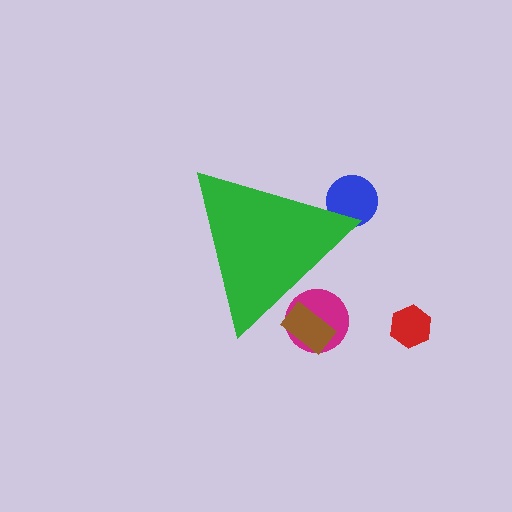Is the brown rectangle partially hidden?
Yes, the brown rectangle is partially hidden behind the green triangle.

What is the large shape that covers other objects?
A green triangle.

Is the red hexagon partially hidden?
No, the red hexagon is fully visible.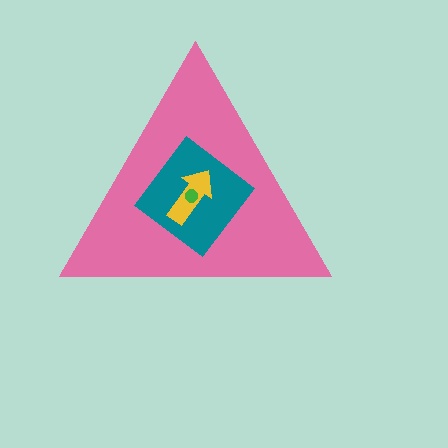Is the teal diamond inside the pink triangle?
Yes.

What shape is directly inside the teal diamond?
The yellow arrow.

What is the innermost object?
The green circle.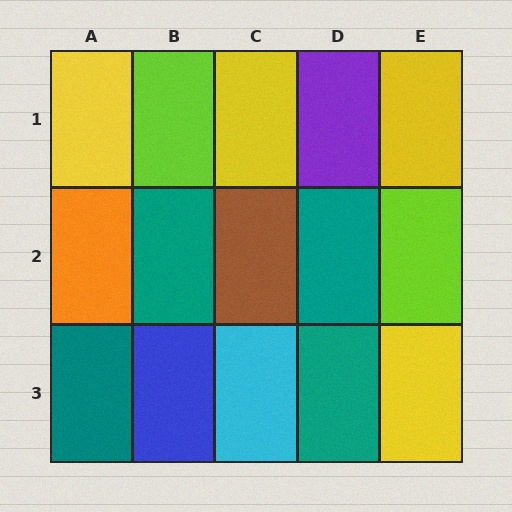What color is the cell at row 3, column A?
Teal.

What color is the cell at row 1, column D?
Purple.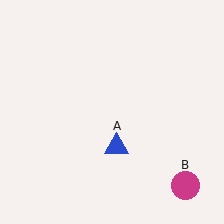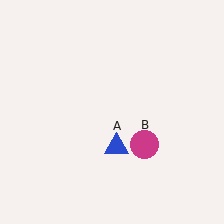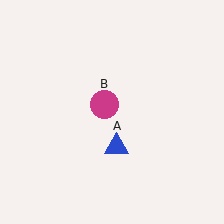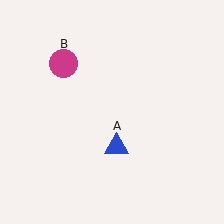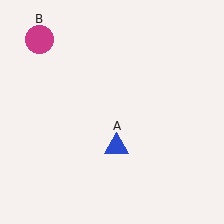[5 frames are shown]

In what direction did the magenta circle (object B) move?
The magenta circle (object B) moved up and to the left.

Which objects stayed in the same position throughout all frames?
Blue triangle (object A) remained stationary.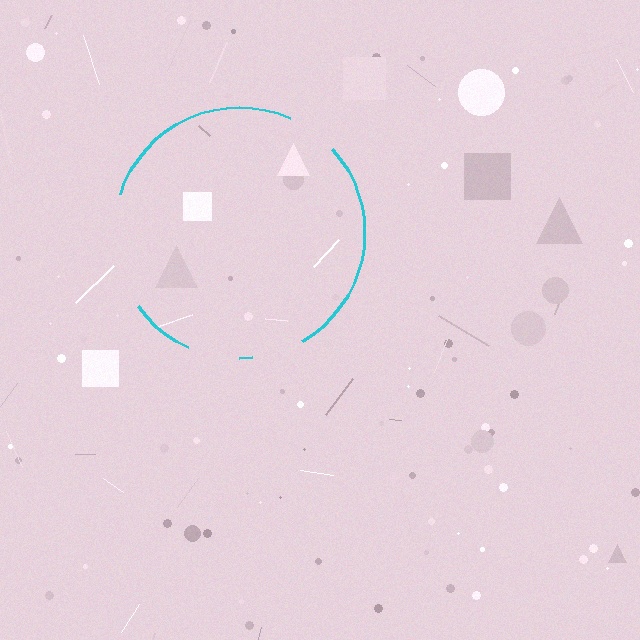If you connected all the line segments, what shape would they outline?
They would outline a circle.